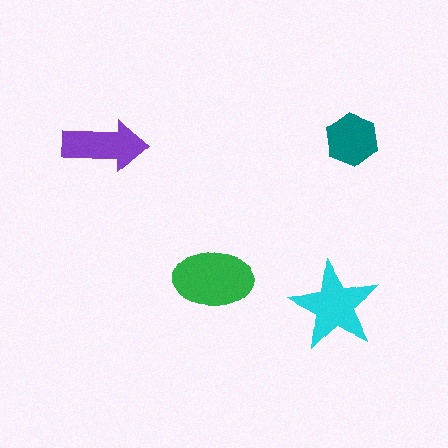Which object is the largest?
The green ellipse.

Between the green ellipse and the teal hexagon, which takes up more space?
The green ellipse.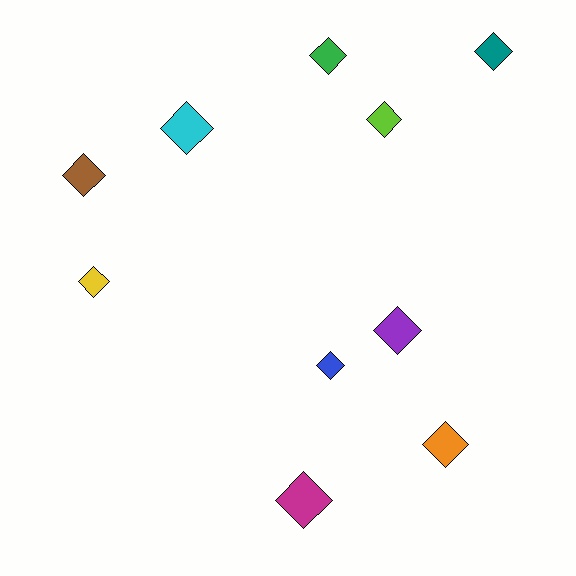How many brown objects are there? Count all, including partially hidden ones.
There is 1 brown object.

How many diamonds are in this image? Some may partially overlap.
There are 10 diamonds.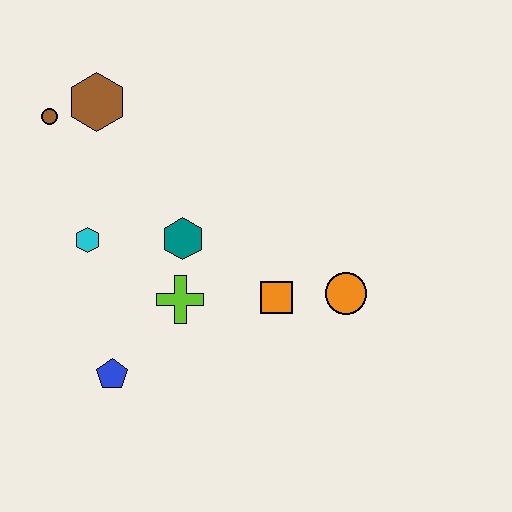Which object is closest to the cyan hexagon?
The teal hexagon is closest to the cyan hexagon.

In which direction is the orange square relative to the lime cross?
The orange square is to the right of the lime cross.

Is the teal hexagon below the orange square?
No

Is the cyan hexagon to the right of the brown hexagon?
No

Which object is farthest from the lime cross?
The brown circle is farthest from the lime cross.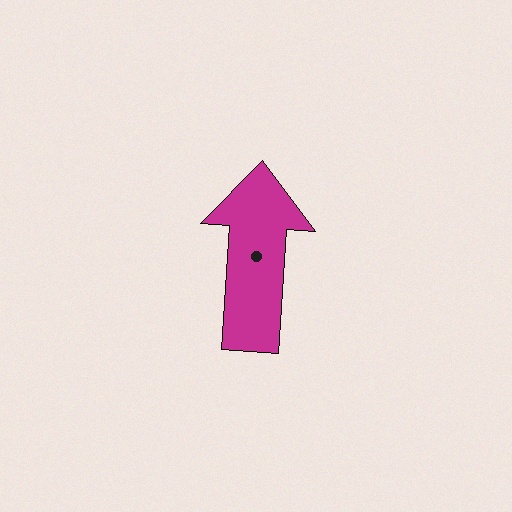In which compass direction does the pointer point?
North.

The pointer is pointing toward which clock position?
Roughly 12 o'clock.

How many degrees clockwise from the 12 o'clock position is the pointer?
Approximately 4 degrees.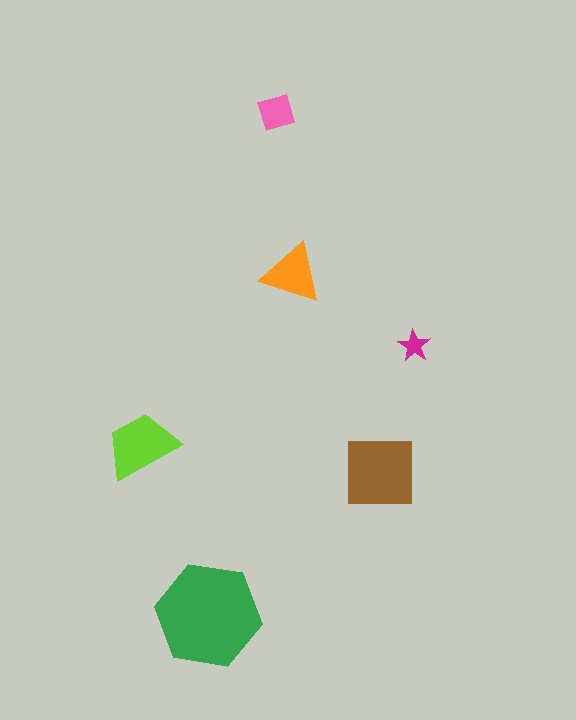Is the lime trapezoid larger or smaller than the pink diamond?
Larger.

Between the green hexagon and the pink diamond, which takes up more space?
The green hexagon.